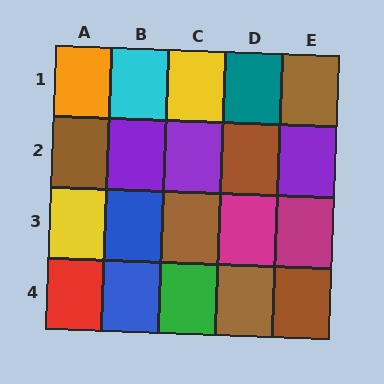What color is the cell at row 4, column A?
Red.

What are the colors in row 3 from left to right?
Yellow, blue, brown, magenta, magenta.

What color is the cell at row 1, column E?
Brown.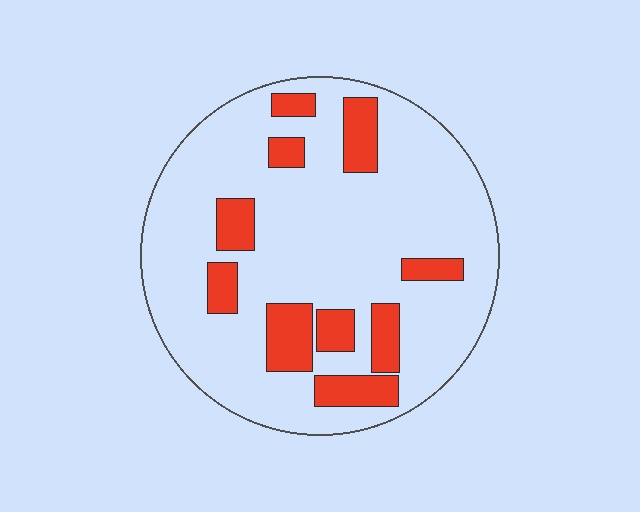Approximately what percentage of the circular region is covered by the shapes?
Approximately 20%.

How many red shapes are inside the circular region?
10.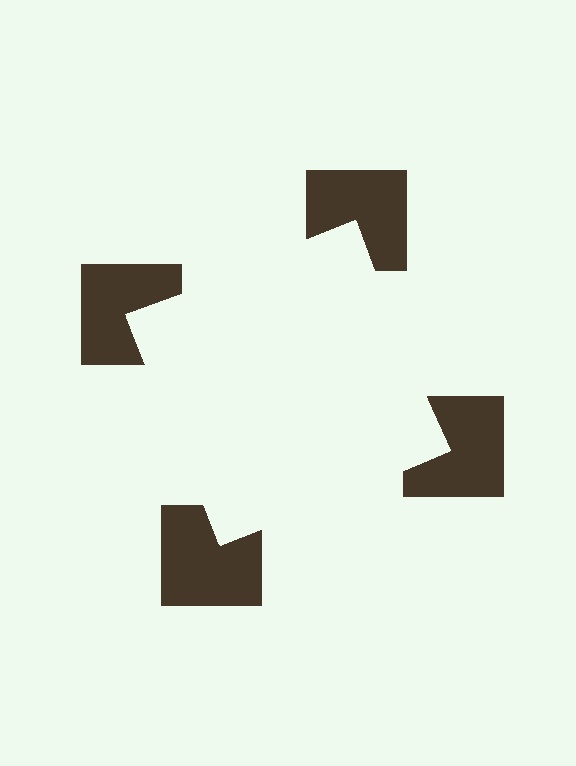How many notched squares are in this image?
There are 4 — one at each vertex of the illusory square.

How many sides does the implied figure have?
4 sides.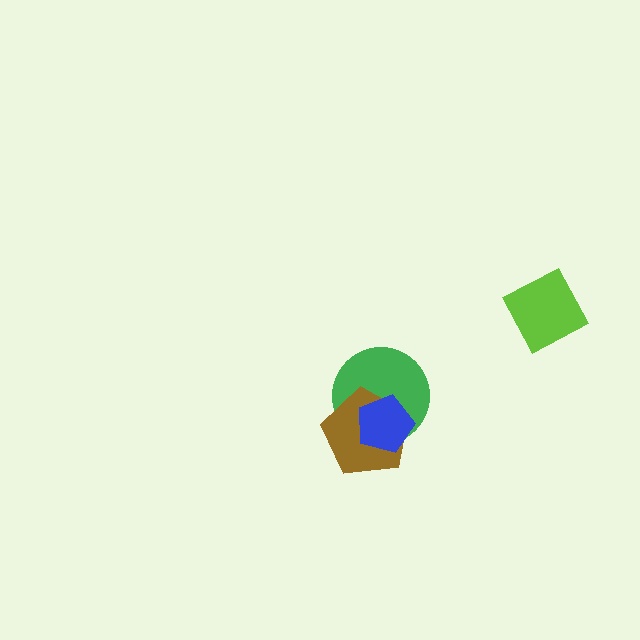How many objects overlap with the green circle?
2 objects overlap with the green circle.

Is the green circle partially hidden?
Yes, it is partially covered by another shape.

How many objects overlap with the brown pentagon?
2 objects overlap with the brown pentagon.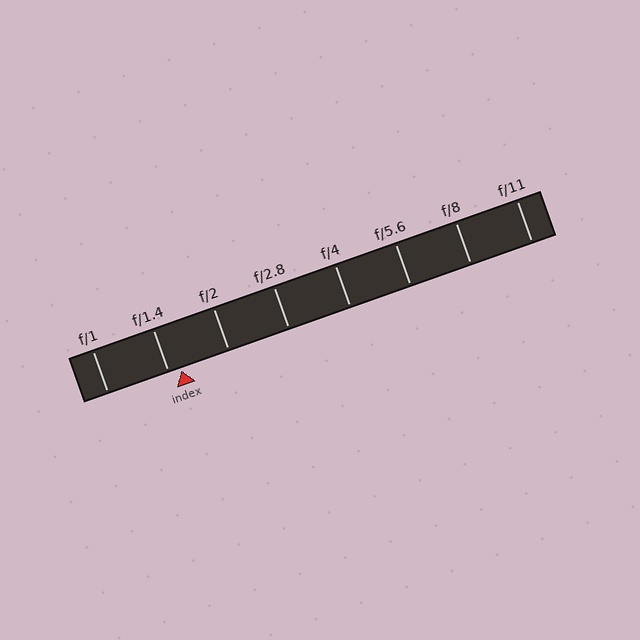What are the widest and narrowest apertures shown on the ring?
The widest aperture shown is f/1 and the narrowest is f/11.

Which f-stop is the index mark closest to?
The index mark is closest to f/1.4.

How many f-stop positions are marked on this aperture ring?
There are 8 f-stop positions marked.